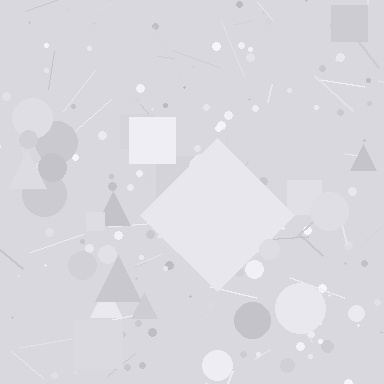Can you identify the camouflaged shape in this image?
The camouflaged shape is a diamond.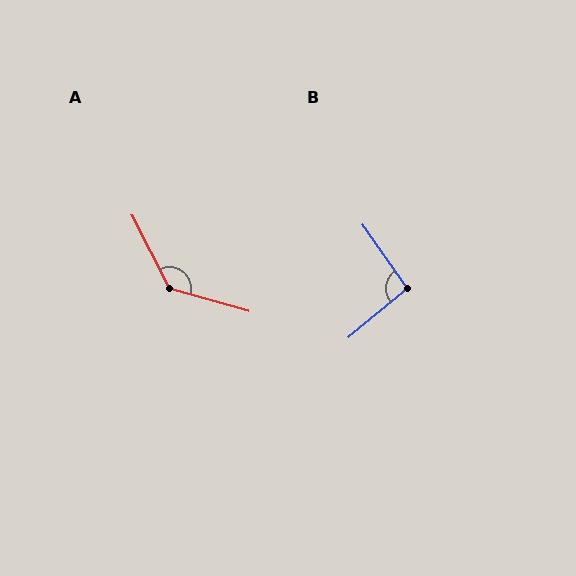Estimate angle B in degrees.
Approximately 95 degrees.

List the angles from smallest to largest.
B (95°), A (133°).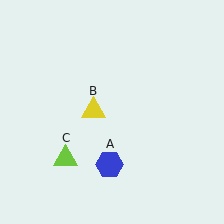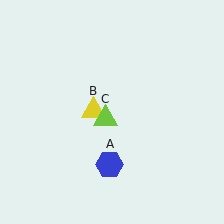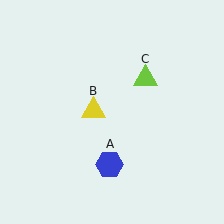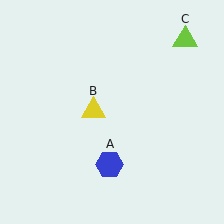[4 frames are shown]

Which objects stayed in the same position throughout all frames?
Blue hexagon (object A) and yellow triangle (object B) remained stationary.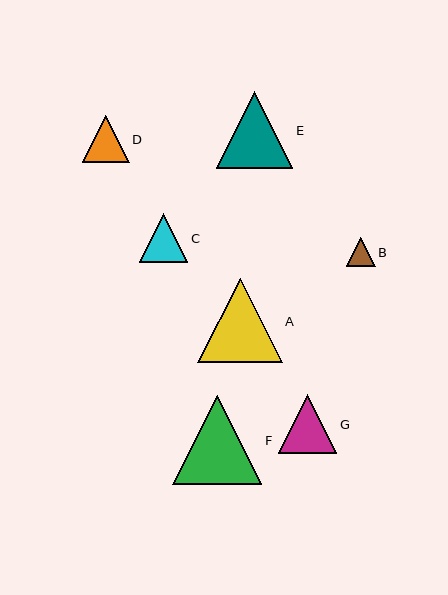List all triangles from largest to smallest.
From largest to smallest: F, A, E, G, C, D, B.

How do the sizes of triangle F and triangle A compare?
Triangle F and triangle A are approximately the same size.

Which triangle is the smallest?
Triangle B is the smallest with a size of approximately 29 pixels.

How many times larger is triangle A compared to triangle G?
Triangle A is approximately 1.4 times the size of triangle G.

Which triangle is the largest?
Triangle F is the largest with a size of approximately 89 pixels.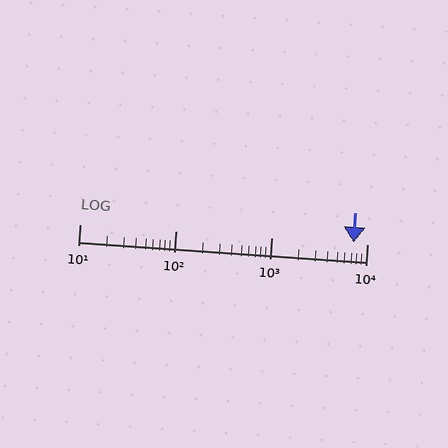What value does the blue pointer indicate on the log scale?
The pointer indicates approximately 7300.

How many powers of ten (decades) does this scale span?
The scale spans 3 decades, from 10 to 10000.